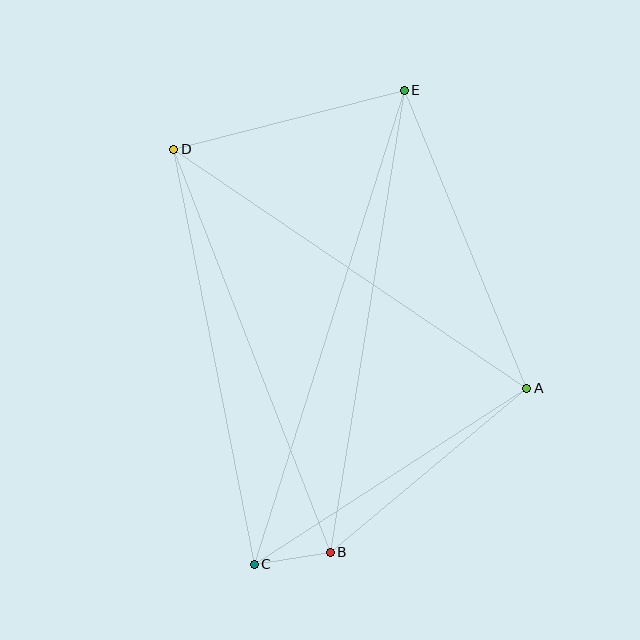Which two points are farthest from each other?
Points C and E are farthest from each other.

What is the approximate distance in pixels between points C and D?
The distance between C and D is approximately 422 pixels.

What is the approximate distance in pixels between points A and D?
The distance between A and D is approximately 426 pixels.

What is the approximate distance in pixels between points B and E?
The distance between B and E is approximately 468 pixels.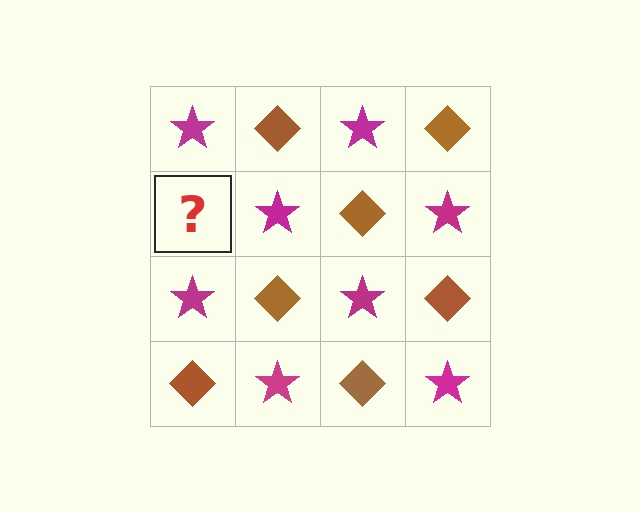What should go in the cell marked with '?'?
The missing cell should contain a brown diamond.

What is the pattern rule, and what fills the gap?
The rule is that it alternates magenta star and brown diamond in a checkerboard pattern. The gap should be filled with a brown diamond.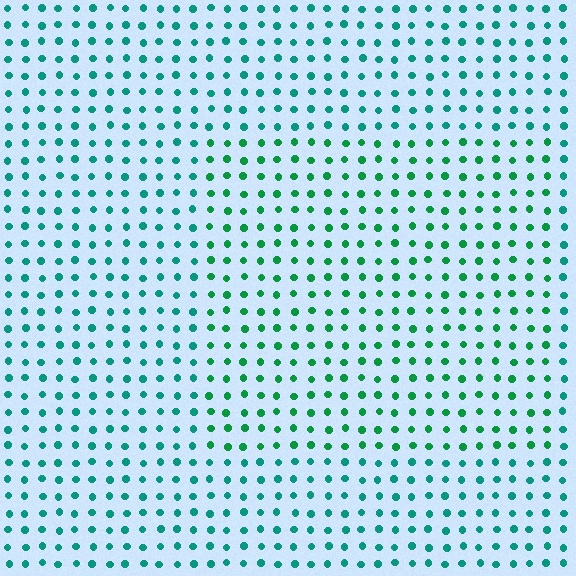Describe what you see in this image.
The image is filled with small teal elements in a uniform arrangement. A rectangle-shaped region is visible where the elements are tinted to a slightly different hue, forming a subtle color boundary.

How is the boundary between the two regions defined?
The boundary is defined purely by a slight shift in hue (about 27 degrees). Spacing, size, and orientation are identical on both sides.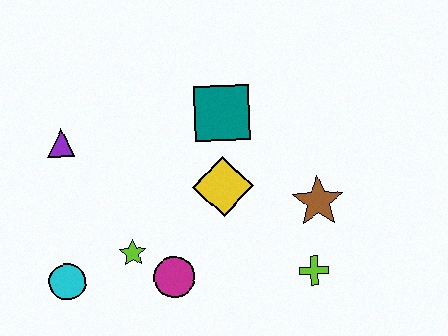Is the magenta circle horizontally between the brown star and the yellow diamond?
No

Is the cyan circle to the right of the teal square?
No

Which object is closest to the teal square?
The yellow diamond is closest to the teal square.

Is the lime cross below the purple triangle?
Yes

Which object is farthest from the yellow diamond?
The cyan circle is farthest from the yellow diamond.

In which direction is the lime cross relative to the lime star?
The lime cross is to the right of the lime star.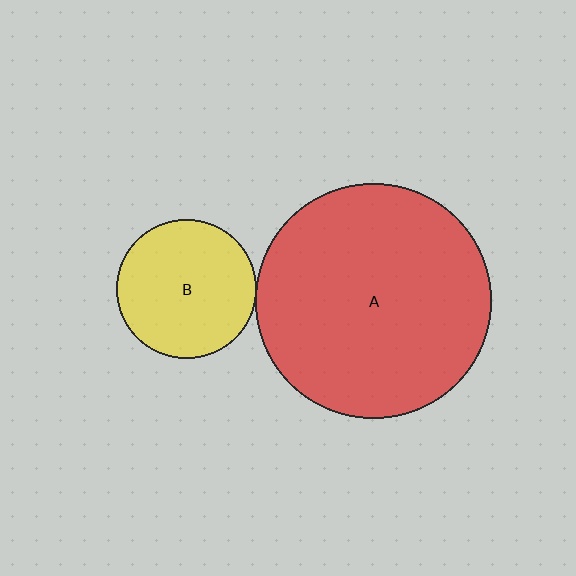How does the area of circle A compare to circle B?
Approximately 2.9 times.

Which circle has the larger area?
Circle A (red).